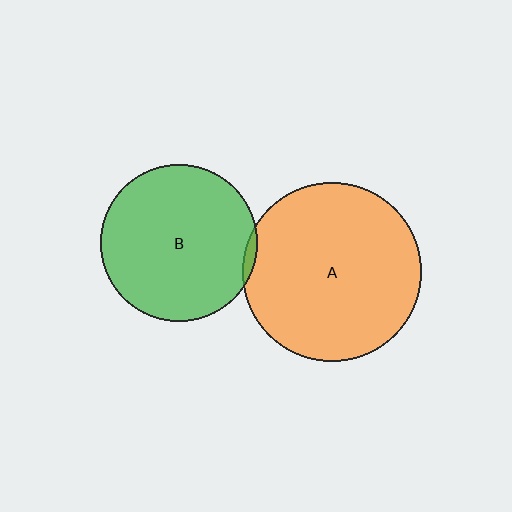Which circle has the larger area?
Circle A (orange).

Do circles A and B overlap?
Yes.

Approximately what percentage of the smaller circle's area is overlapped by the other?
Approximately 5%.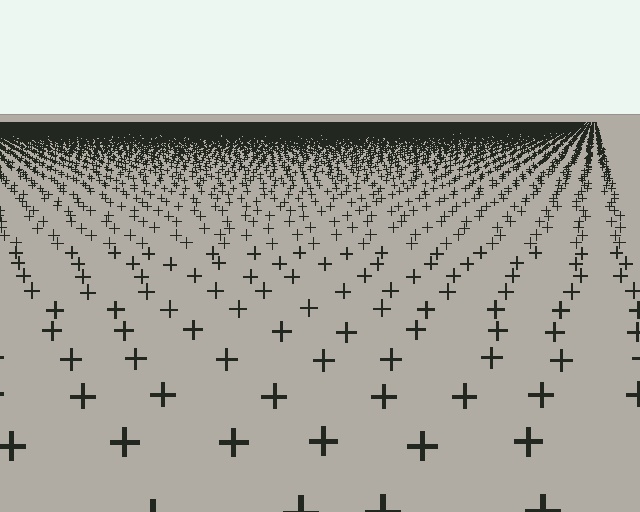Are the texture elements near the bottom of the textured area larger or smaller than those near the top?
Larger. Near the bottom, elements are closer to the viewer and appear at a bigger on-screen size.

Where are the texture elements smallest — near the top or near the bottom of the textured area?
Near the top.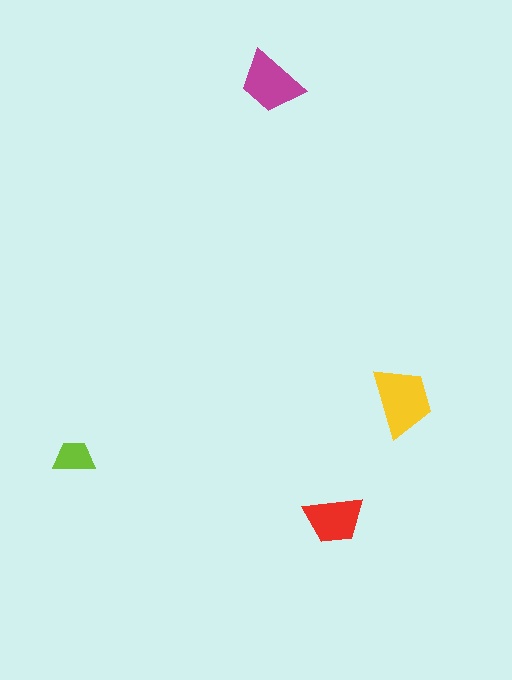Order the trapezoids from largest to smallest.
the yellow one, the magenta one, the red one, the lime one.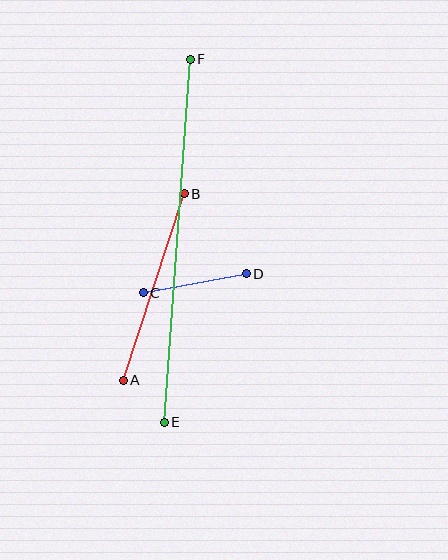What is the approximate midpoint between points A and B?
The midpoint is at approximately (154, 287) pixels.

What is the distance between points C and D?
The distance is approximately 104 pixels.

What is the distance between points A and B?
The distance is approximately 196 pixels.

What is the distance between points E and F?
The distance is approximately 364 pixels.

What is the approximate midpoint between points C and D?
The midpoint is at approximately (195, 283) pixels.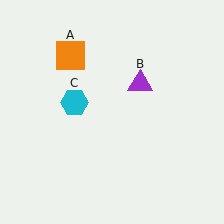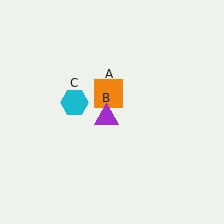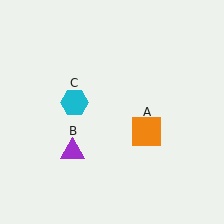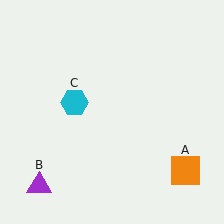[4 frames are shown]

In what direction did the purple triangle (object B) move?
The purple triangle (object B) moved down and to the left.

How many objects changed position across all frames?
2 objects changed position: orange square (object A), purple triangle (object B).